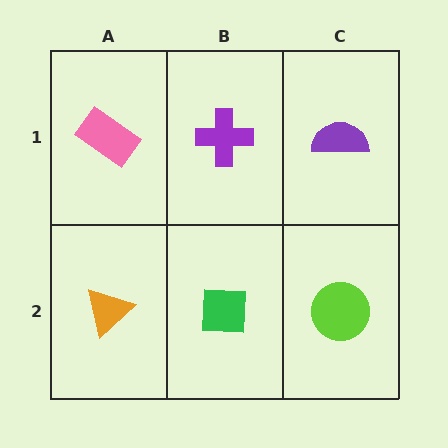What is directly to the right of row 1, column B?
A purple semicircle.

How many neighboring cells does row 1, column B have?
3.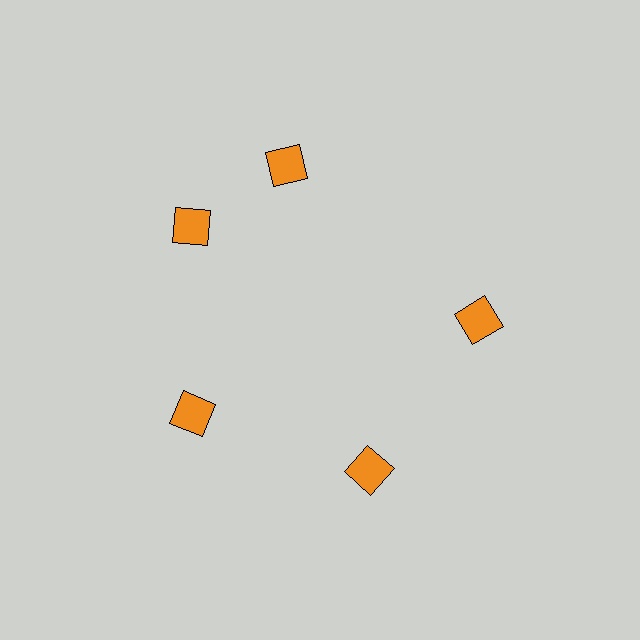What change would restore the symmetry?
The symmetry would be restored by rotating it back into even spacing with its neighbors so that all 5 squares sit at equal angles and equal distance from the center.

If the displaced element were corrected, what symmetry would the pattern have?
It would have 5-fold rotational symmetry — the pattern would map onto itself every 72 degrees.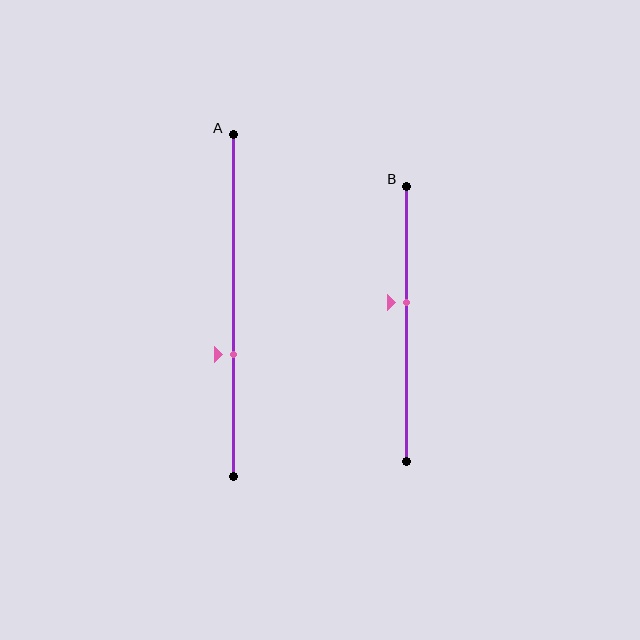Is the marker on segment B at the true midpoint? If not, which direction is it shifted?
No, the marker on segment B is shifted upward by about 8% of the segment length.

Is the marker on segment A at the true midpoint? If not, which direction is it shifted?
No, the marker on segment A is shifted downward by about 14% of the segment length.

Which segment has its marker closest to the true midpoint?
Segment B has its marker closest to the true midpoint.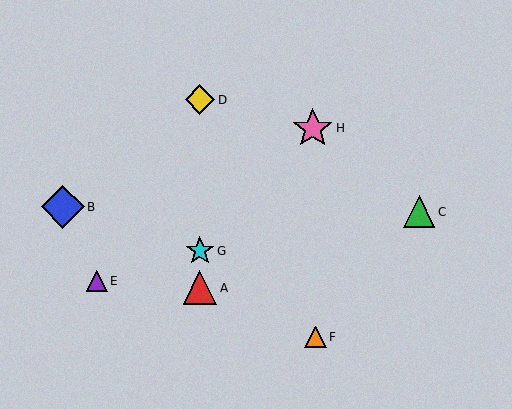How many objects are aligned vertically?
3 objects (A, D, G) are aligned vertically.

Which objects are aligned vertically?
Objects A, D, G are aligned vertically.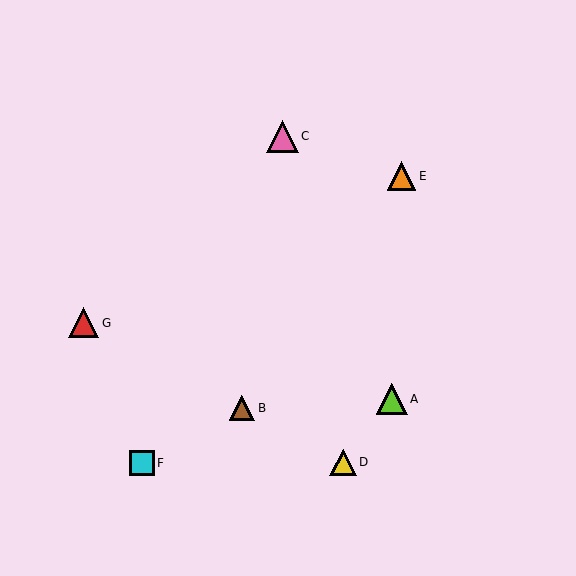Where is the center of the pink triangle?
The center of the pink triangle is at (283, 136).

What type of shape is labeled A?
Shape A is a lime triangle.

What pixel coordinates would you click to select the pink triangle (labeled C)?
Click at (283, 136) to select the pink triangle C.